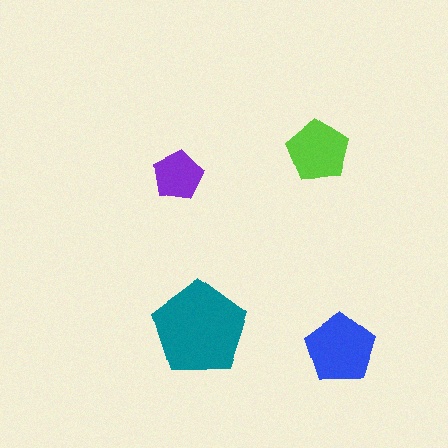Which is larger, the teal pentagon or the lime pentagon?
The teal one.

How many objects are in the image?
There are 4 objects in the image.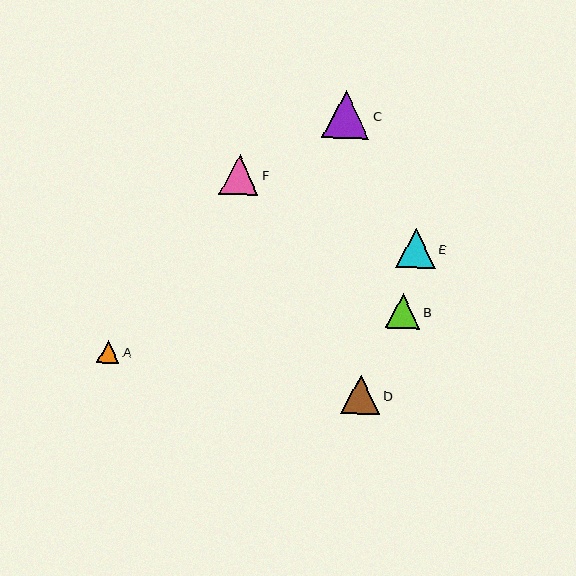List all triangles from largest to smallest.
From largest to smallest: C, D, F, E, B, A.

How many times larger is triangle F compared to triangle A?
Triangle F is approximately 1.7 times the size of triangle A.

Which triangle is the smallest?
Triangle A is the smallest with a size of approximately 23 pixels.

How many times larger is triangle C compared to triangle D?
Triangle C is approximately 1.2 times the size of triangle D.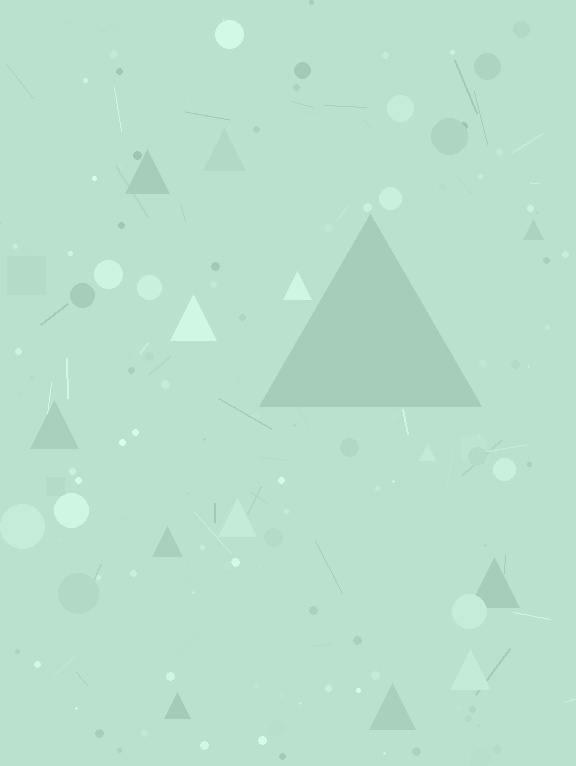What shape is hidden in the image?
A triangle is hidden in the image.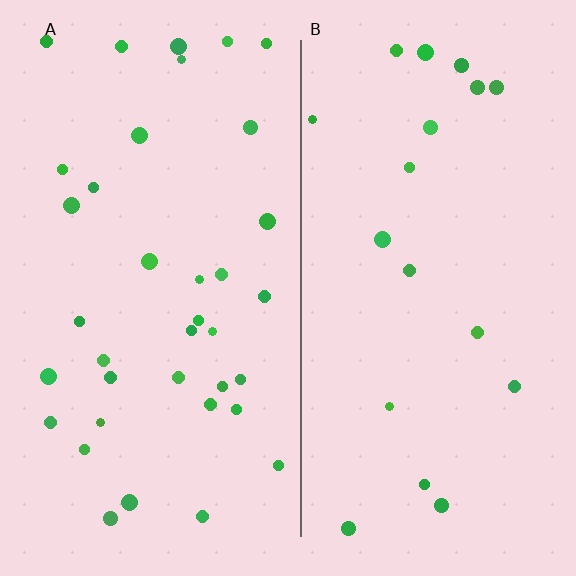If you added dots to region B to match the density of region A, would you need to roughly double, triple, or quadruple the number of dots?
Approximately double.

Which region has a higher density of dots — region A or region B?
A (the left).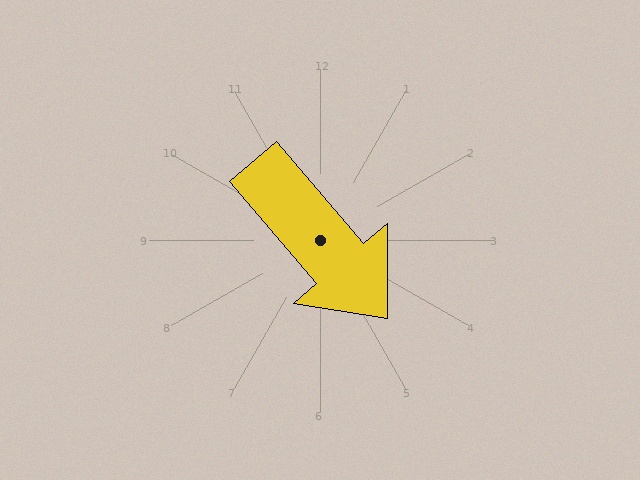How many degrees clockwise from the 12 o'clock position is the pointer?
Approximately 139 degrees.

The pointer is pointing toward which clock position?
Roughly 5 o'clock.